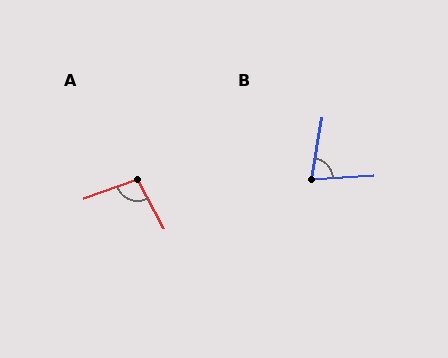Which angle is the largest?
A, at approximately 99 degrees.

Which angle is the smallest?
B, at approximately 77 degrees.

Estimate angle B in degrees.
Approximately 77 degrees.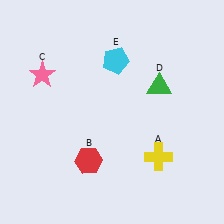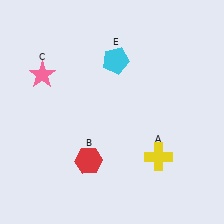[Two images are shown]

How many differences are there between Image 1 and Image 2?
There is 1 difference between the two images.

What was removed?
The green triangle (D) was removed in Image 2.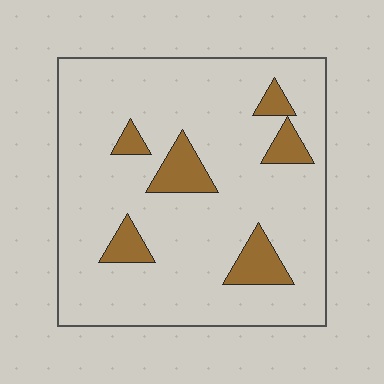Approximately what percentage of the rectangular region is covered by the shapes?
Approximately 15%.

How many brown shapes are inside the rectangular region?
6.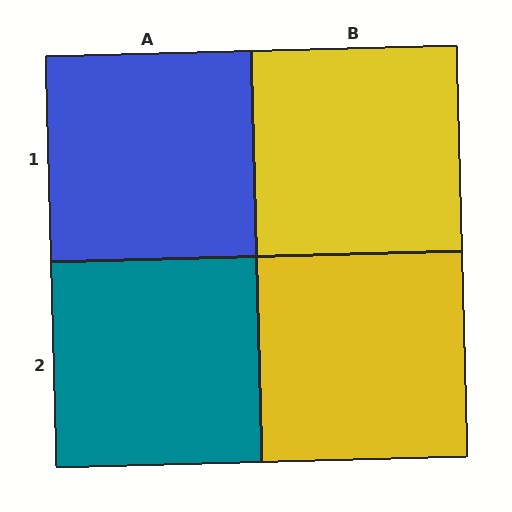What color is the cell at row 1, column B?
Yellow.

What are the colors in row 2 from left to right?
Teal, yellow.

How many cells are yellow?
2 cells are yellow.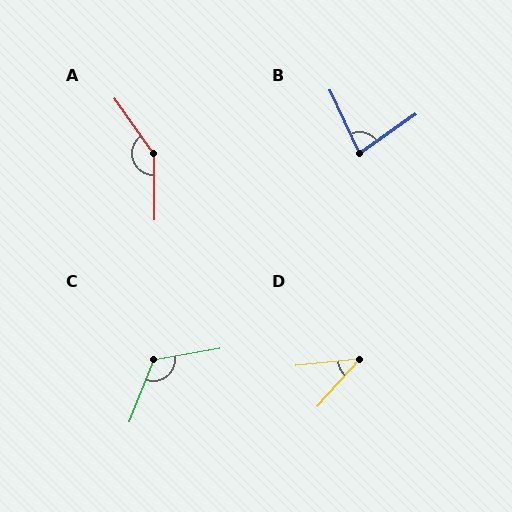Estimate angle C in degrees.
Approximately 122 degrees.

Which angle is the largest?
A, at approximately 145 degrees.